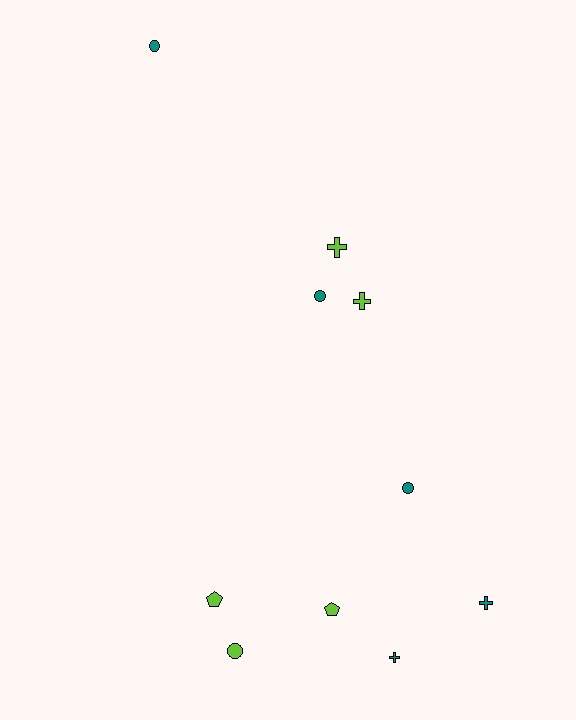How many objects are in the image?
There are 10 objects.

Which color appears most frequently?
Teal, with 5 objects.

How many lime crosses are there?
There are 2 lime crosses.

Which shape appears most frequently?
Cross, with 4 objects.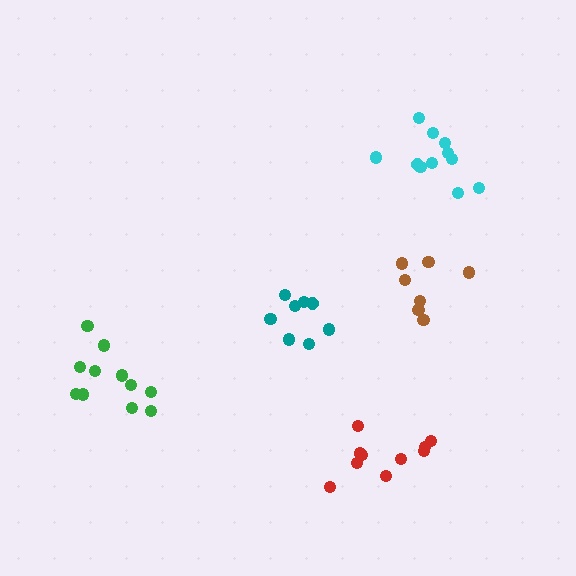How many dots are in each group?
Group 1: 7 dots, Group 2: 8 dots, Group 3: 11 dots, Group 4: 11 dots, Group 5: 10 dots (47 total).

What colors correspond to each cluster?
The clusters are colored: brown, teal, green, cyan, red.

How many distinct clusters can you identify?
There are 5 distinct clusters.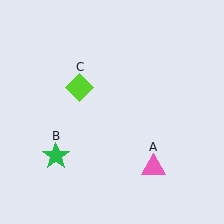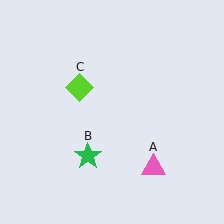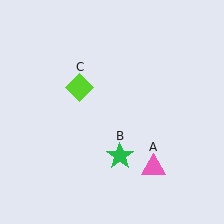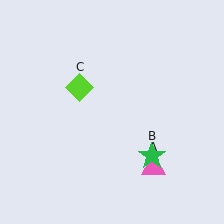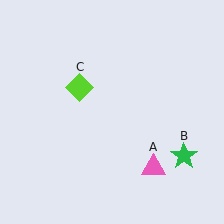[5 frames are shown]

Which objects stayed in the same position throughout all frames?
Pink triangle (object A) and lime diamond (object C) remained stationary.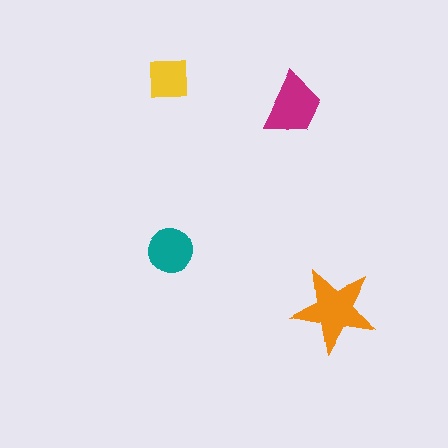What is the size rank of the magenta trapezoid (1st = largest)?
2nd.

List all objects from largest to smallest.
The orange star, the magenta trapezoid, the teal circle, the yellow square.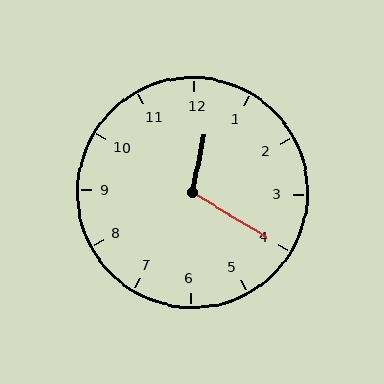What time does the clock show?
12:20.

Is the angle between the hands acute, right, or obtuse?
It is obtuse.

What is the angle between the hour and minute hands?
Approximately 110 degrees.